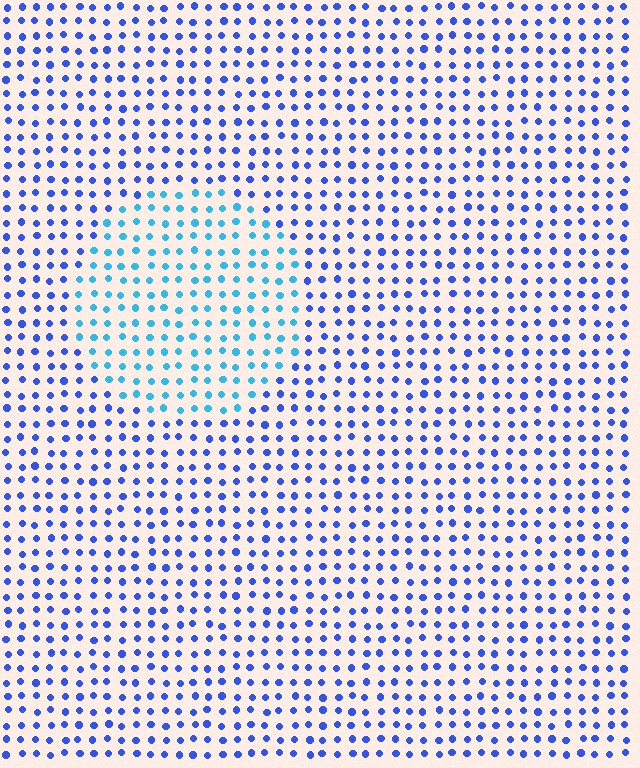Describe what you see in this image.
The image is filled with small blue elements in a uniform arrangement. A circle-shaped region is visible where the elements are tinted to a slightly different hue, forming a subtle color boundary.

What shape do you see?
I see a circle.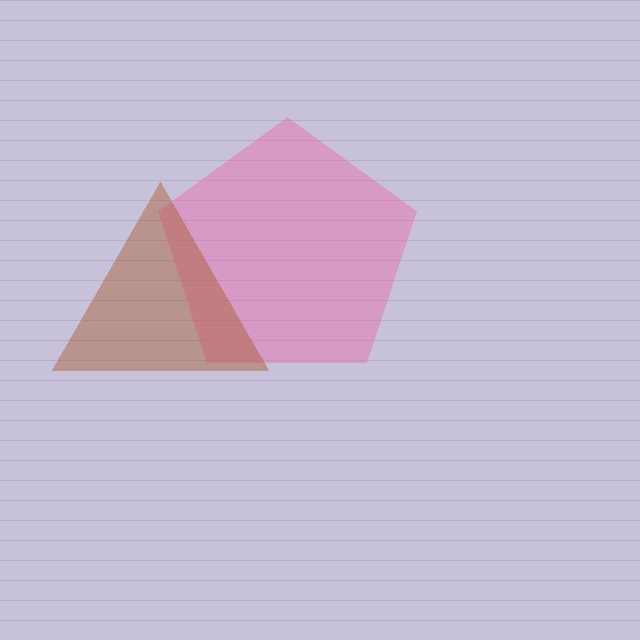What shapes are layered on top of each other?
The layered shapes are: a pink pentagon, a brown triangle.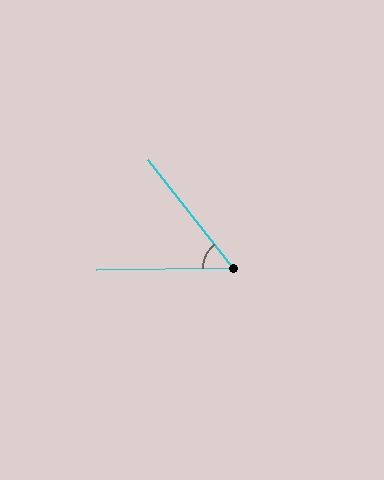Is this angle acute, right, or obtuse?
It is acute.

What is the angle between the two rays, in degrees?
Approximately 53 degrees.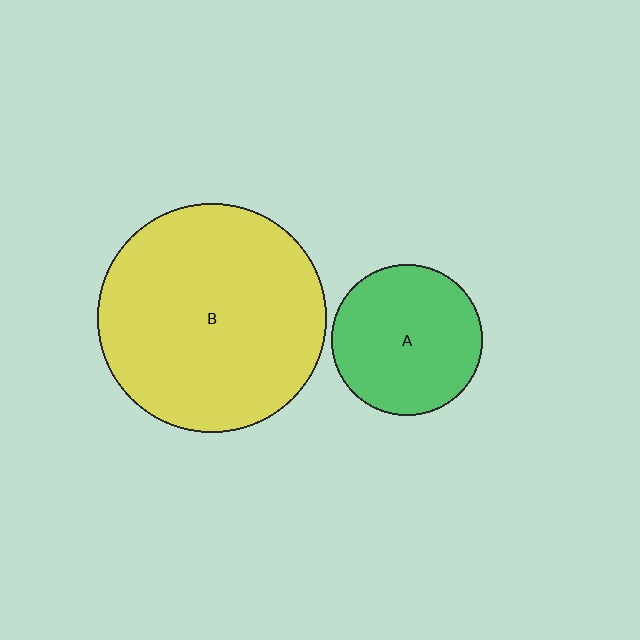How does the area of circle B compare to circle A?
Approximately 2.3 times.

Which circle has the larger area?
Circle B (yellow).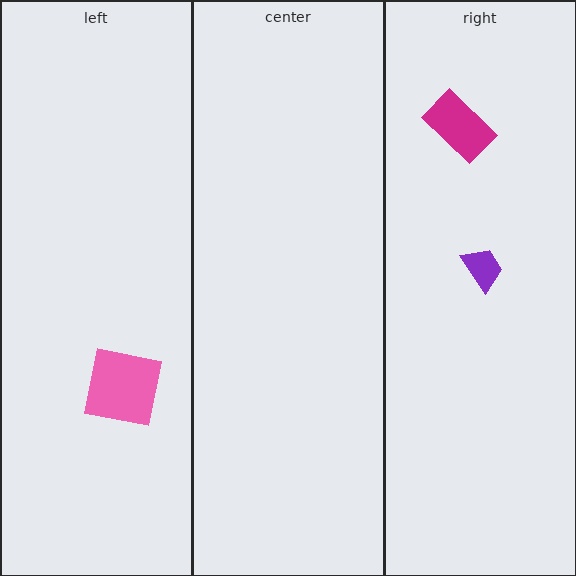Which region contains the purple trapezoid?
The right region.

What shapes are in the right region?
The magenta rectangle, the purple trapezoid.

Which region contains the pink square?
The left region.